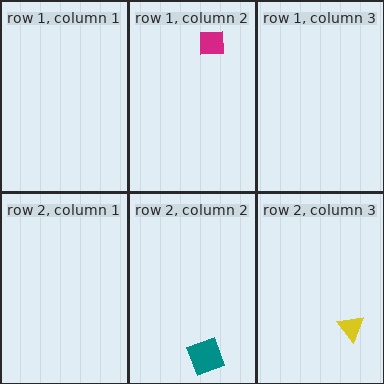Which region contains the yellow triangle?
The row 2, column 3 region.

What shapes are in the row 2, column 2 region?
The teal square.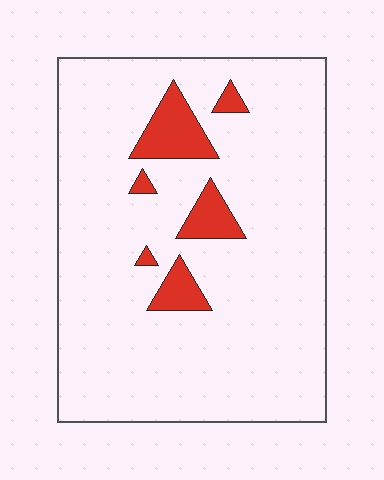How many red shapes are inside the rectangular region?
6.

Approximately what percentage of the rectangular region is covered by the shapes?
Approximately 10%.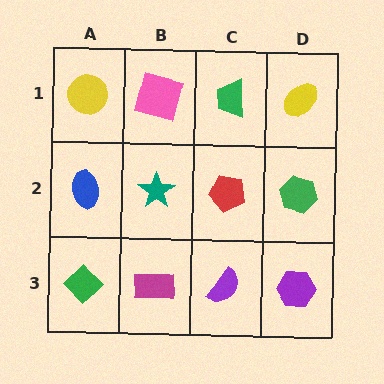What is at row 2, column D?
A green hexagon.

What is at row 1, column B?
A pink square.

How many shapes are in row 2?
4 shapes.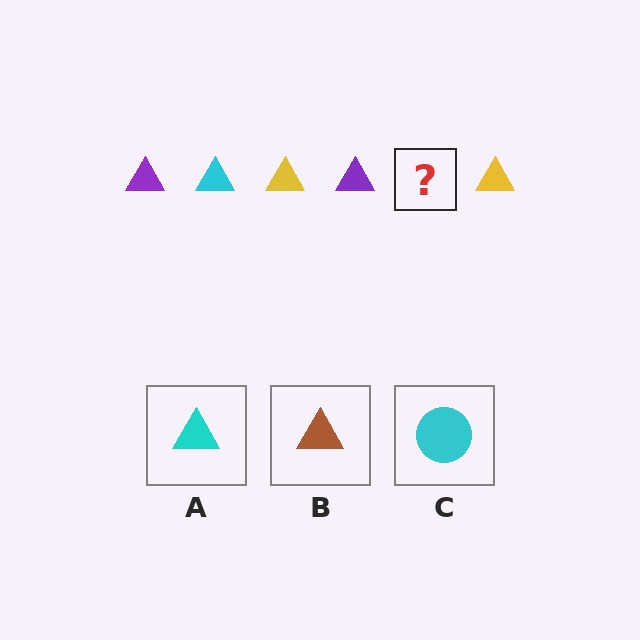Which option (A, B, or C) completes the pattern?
A.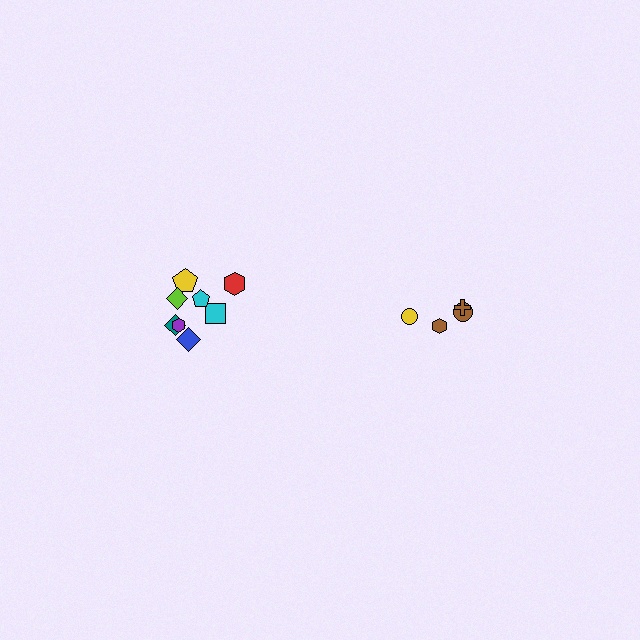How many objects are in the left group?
There are 8 objects.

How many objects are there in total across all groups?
There are 12 objects.